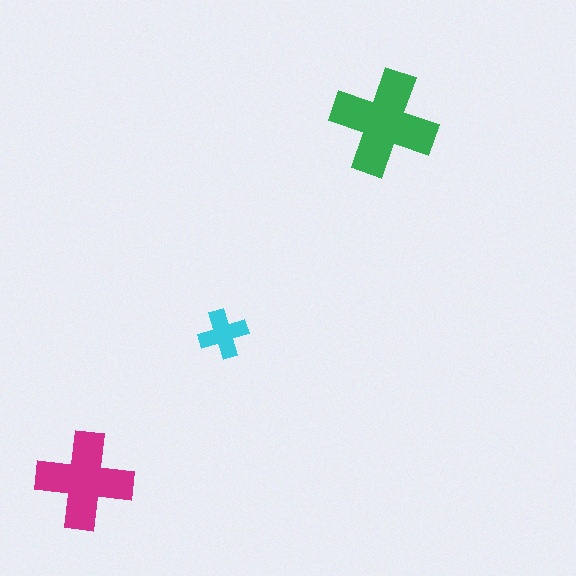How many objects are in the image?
There are 3 objects in the image.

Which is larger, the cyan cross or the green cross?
The green one.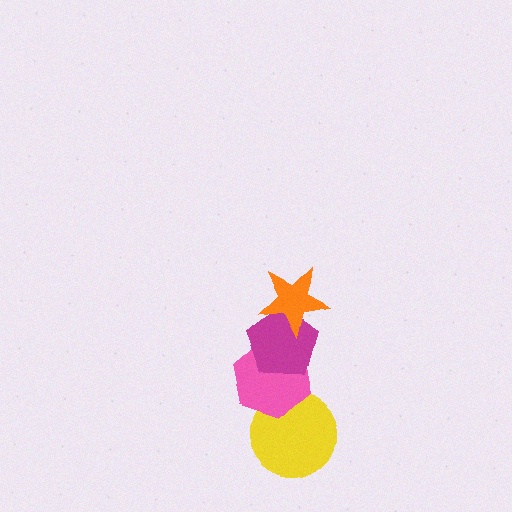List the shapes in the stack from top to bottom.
From top to bottom: the orange star, the magenta pentagon, the pink hexagon, the yellow circle.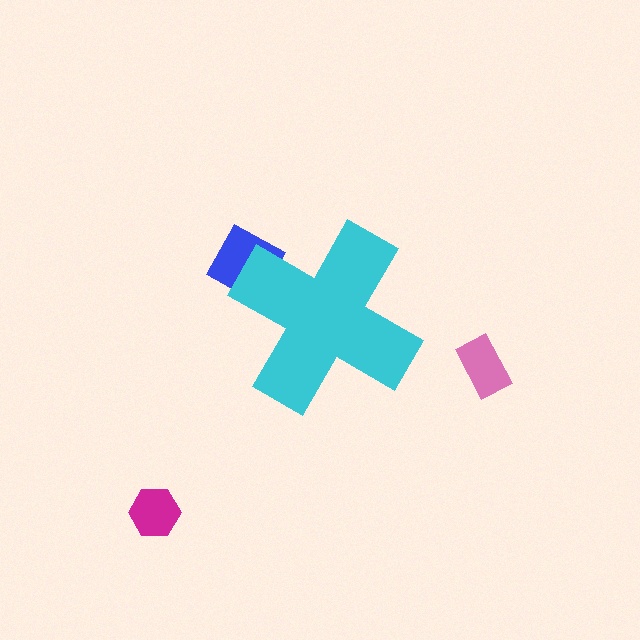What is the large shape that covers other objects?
A cyan cross.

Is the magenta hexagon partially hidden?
No, the magenta hexagon is fully visible.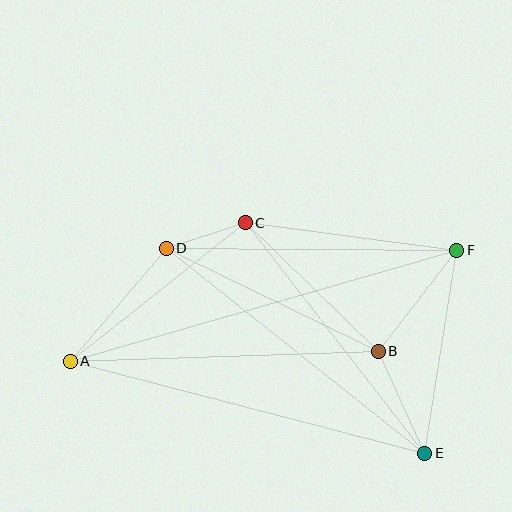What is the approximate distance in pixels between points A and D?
The distance between A and D is approximately 148 pixels.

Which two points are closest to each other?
Points C and D are closest to each other.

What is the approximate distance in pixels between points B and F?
The distance between B and F is approximately 128 pixels.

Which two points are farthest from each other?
Points A and F are farthest from each other.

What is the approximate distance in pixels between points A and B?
The distance between A and B is approximately 308 pixels.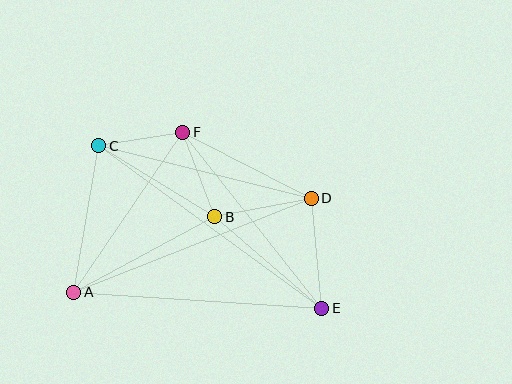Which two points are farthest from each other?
Points C and E are farthest from each other.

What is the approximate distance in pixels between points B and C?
The distance between B and C is approximately 136 pixels.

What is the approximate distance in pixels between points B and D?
The distance between B and D is approximately 98 pixels.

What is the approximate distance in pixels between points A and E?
The distance between A and E is approximately 249 pixels.